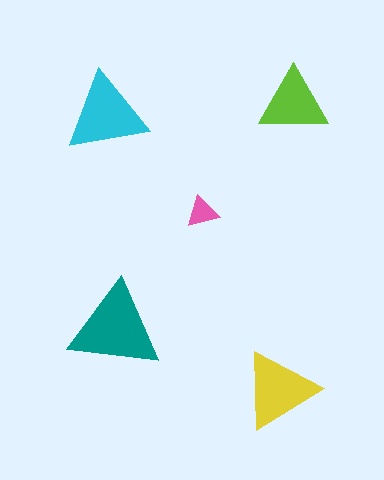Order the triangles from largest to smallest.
the teal one, the cyan one, the yellow one, the lime one, the pink one.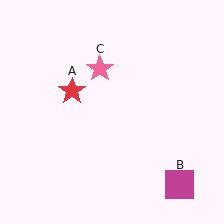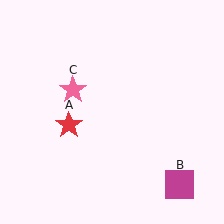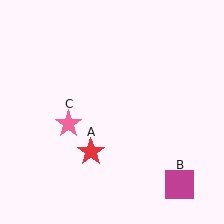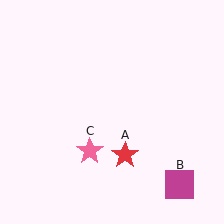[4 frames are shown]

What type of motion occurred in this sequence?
The red star (object A), pink star (object C) rotated counterclockwise around the center of the scene.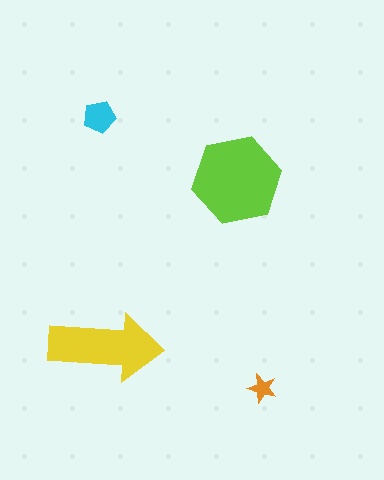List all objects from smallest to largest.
The orange star, the cyan pentagon, the yellow arrow, the lime hexagon.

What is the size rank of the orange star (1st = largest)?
4th.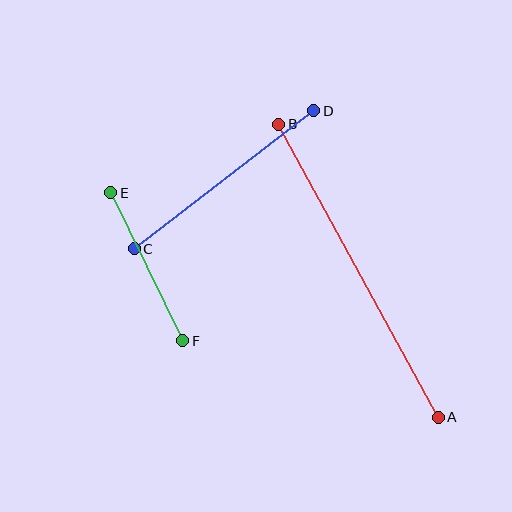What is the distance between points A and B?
The distance is approximately 334 pixels.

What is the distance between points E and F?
The distance is approximately 165 pixels.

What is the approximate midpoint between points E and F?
The midpoint is at approximately (147, 267) pixels.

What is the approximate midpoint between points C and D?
The midpoint is at approximately (224, 180) pixels.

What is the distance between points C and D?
The distance is approximately 226 pixels.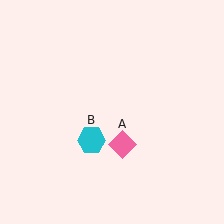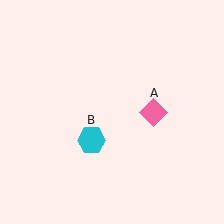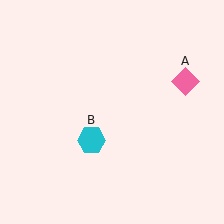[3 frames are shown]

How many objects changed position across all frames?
1 object changed position: pink diamond (object A).